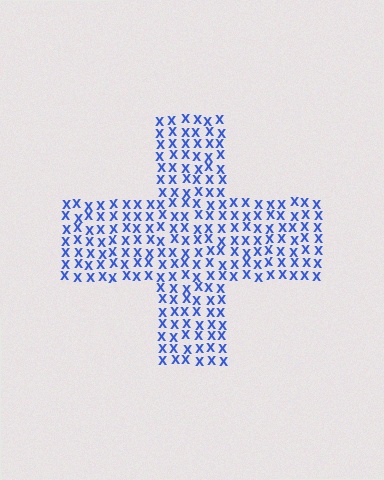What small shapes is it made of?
It is made of small letter X's.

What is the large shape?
The large shape is a cross.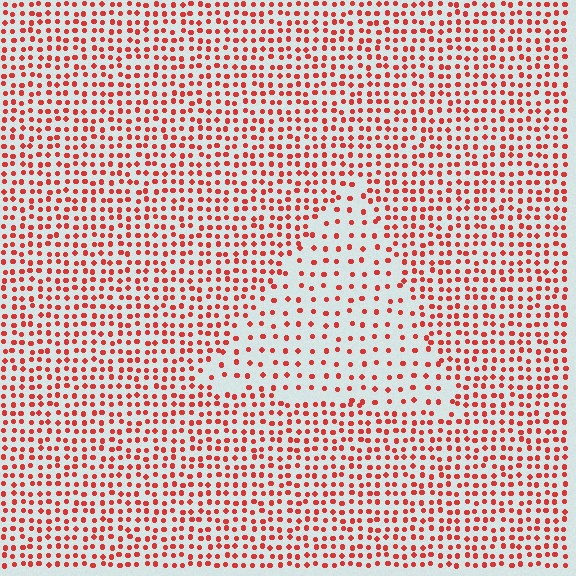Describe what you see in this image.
The image contains small red elements arranged at two different densities. A triangle-shaped region is visible where the elements are less densely packed than the surrounding area.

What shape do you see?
I see a triangle.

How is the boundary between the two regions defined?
The boundary is defined by a change in element density (approximately 2.1x ratio). All elements are the same color, size, and shape.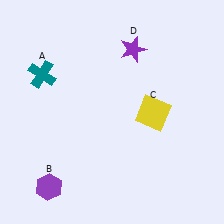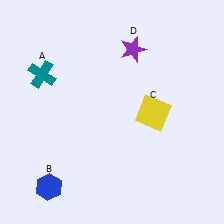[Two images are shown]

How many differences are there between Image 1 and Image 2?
There is 1 difference between the two images.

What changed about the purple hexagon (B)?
In Image 1, B is purple. In Image 2, it changed to blue.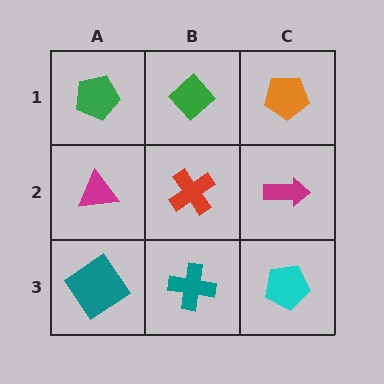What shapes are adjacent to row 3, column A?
A magenta triangle (row 2, column A), a teal cross (row 3, column B).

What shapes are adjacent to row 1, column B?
A red cross (row 2, column B), a green pentagon (row 1, column A), an orange pentagon (row 1, column C).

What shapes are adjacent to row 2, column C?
An orange pentagon (row 1, column C), a cyan pentagon (row 3, column C), a red cross (row 2, column B).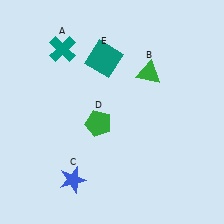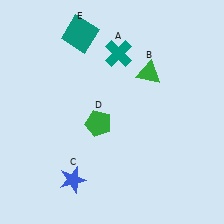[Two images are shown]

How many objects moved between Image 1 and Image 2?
2 objects moved between the two images.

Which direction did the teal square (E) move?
The teal square (E) moved up.